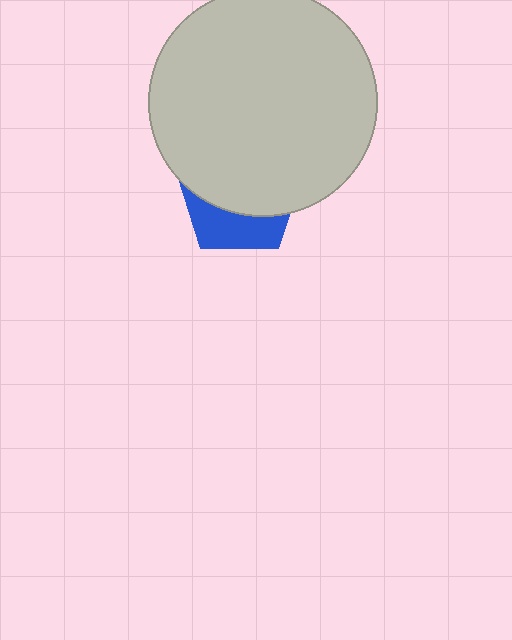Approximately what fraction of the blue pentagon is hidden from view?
Roughly 65% of the blue pentagon is hidden behind the light gray circle.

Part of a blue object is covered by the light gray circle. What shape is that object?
It is a pentagon.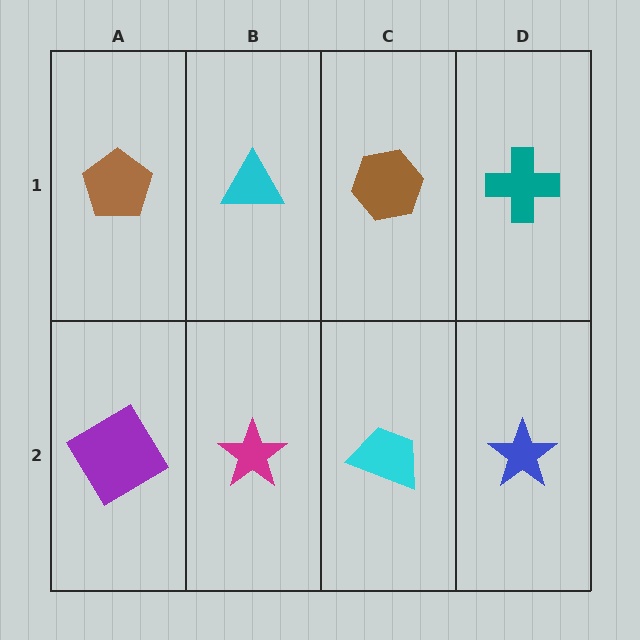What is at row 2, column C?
A cyan trapezoid.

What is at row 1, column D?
A teal cross.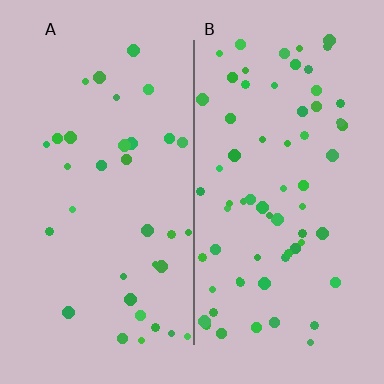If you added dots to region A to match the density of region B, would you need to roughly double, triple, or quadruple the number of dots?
Approximately double.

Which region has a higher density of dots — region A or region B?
B (the right).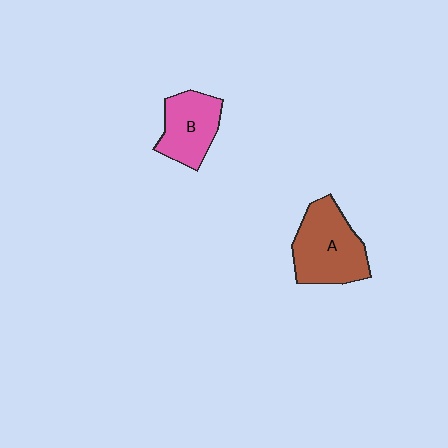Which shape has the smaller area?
Shape B (pink).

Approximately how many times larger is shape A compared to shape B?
Approximately 1.4 times.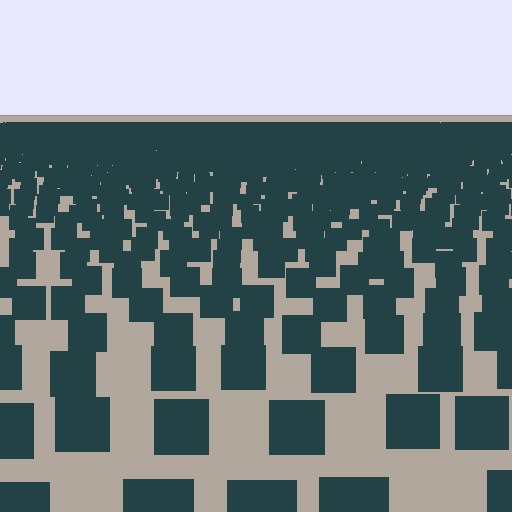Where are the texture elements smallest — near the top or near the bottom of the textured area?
Near the top.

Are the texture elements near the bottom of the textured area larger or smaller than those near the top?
Larger. Near the bottom, elements are closer to the viewer and appear at a bigger on-screen size.